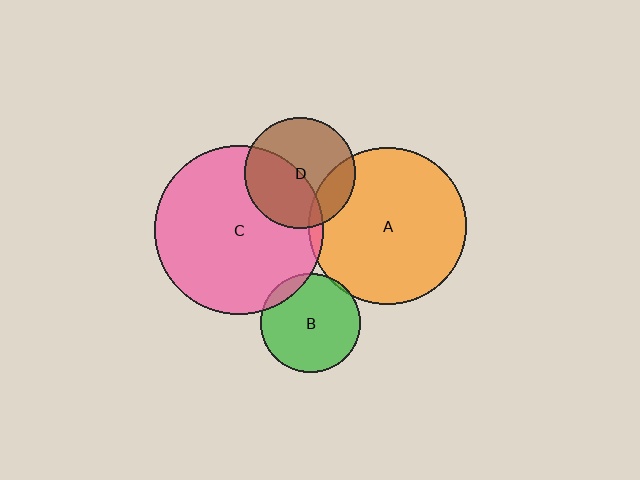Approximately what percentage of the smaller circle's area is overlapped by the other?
Approximately 45%.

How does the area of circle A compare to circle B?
Approximately 2.5 times.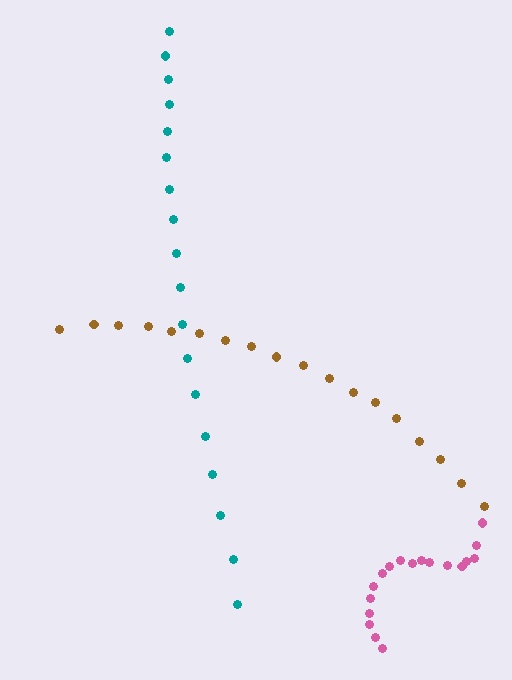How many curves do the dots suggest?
There are 3 distinct paths.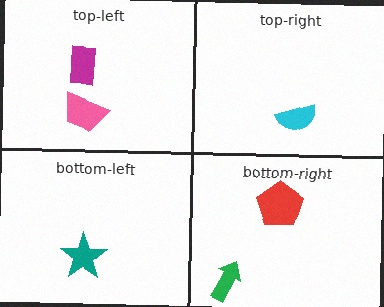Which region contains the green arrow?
The bottom-right region.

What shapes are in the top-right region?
The cyan semicircle.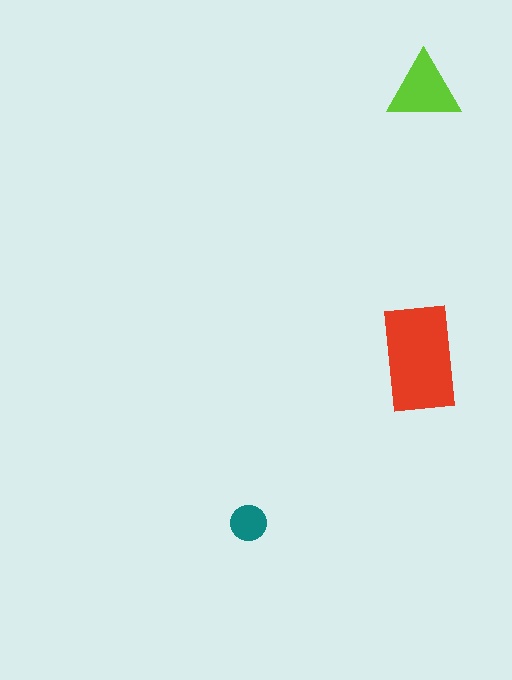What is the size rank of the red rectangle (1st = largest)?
1st.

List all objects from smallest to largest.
The teal circle, the lime triangle, the red rectangle.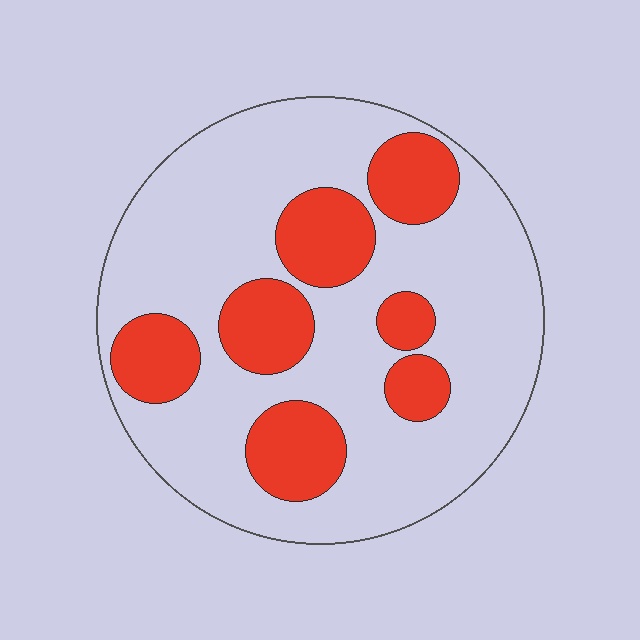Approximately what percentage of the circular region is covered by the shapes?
Approximately 25%.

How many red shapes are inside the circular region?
7.